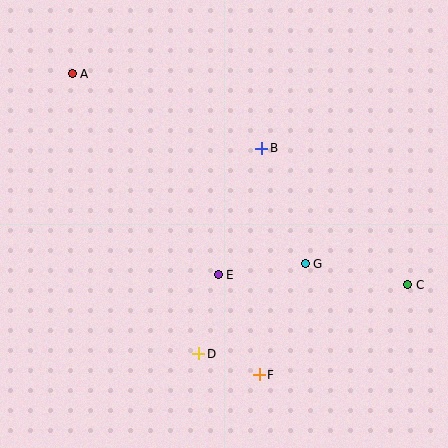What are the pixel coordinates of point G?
Point G is at (305, 264).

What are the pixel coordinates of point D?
Point D is at (199, 354).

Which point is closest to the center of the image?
Point E at (218, 275) is closest to the center.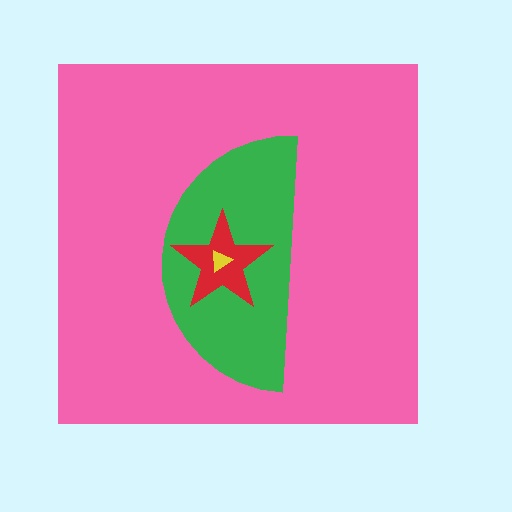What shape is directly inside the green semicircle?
The red star.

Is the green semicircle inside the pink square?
Yes.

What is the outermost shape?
The pink square.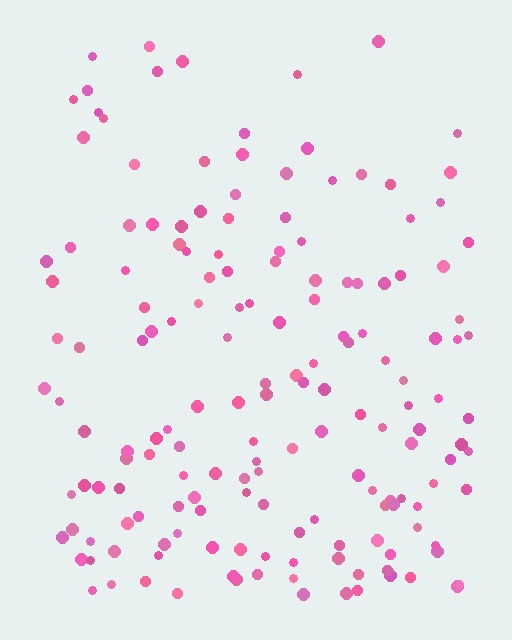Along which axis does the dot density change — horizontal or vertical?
Vertical.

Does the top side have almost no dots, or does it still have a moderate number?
Still a moderate number, just noticeably fewer than the bottom.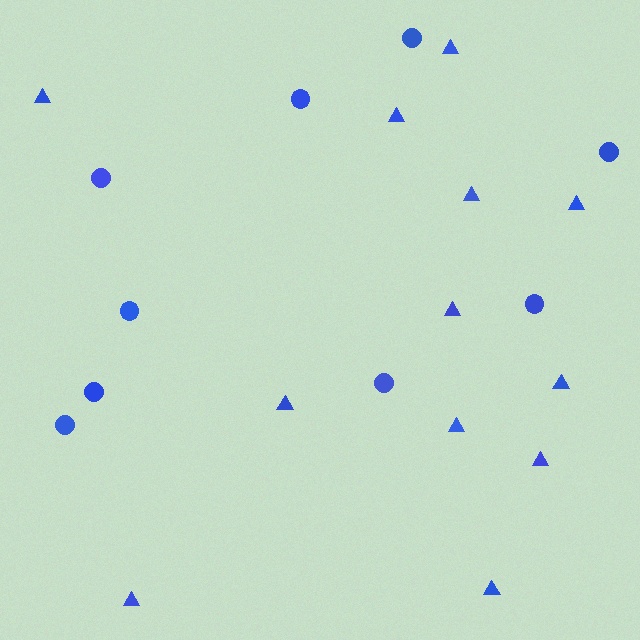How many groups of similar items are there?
There are 2 groups: one group of triangles (12) and one group of circles (9).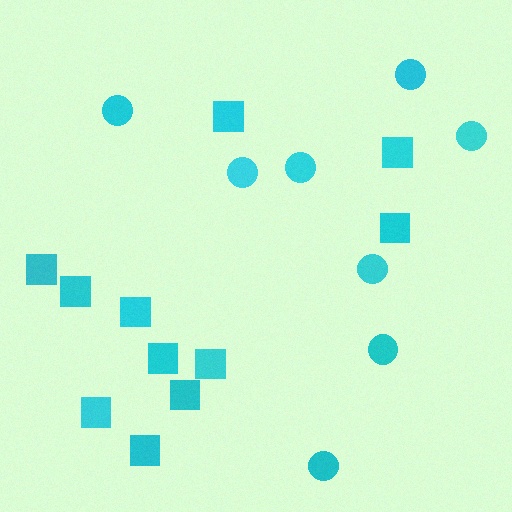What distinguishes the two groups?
There are 2 groups: one group of circles (8) and one group of squares (11).